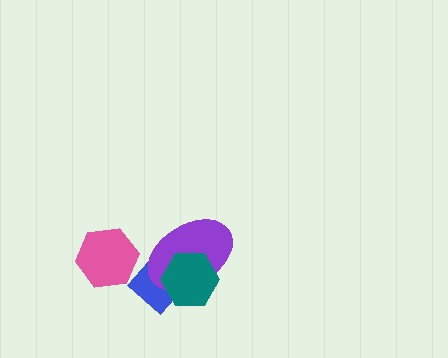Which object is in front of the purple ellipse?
The teal hexagon is in front of the purple ellipse.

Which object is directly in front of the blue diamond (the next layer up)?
The purple ellipse is directly in front of the blue diamond.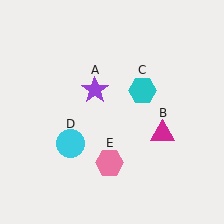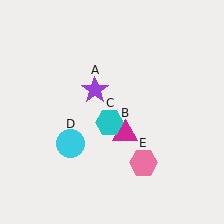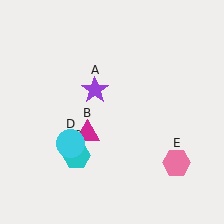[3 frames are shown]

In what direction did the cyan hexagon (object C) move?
The cyan hexagon (object C) moved down and to the left.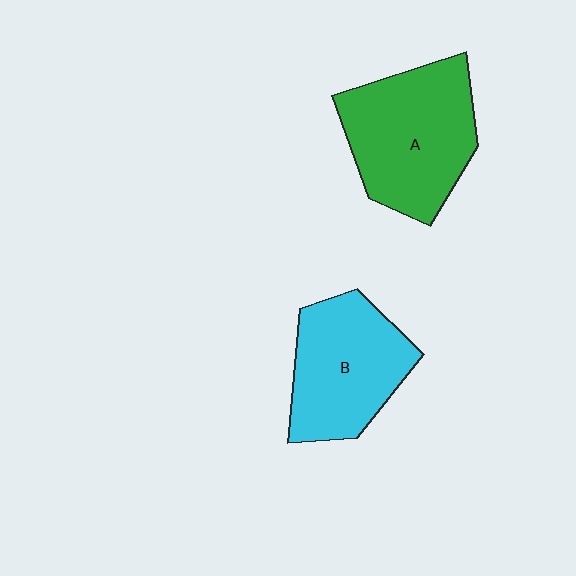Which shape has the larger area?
Shape A (green).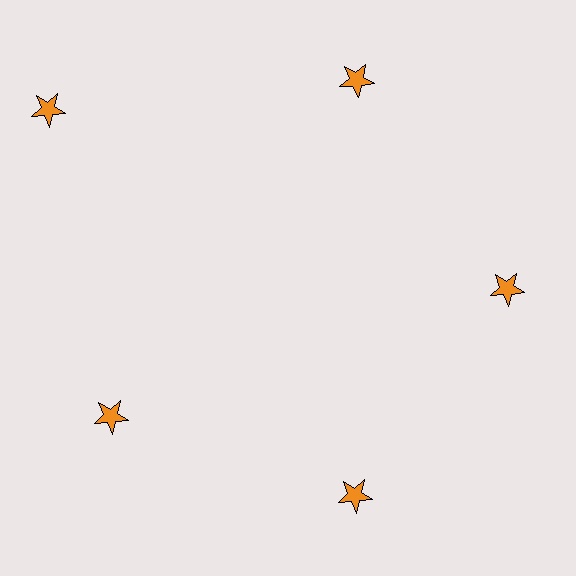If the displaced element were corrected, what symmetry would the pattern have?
It would have 5-fold rotational symmetry — the pattern would map onto itself every 72 degrees.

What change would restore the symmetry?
The symmetry would be restored by moving it inward, back onto the ring so that all 5 stars sit at equal angles and equal distance from the center.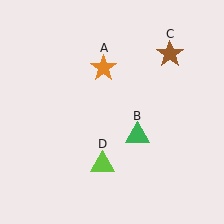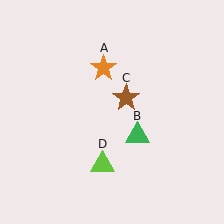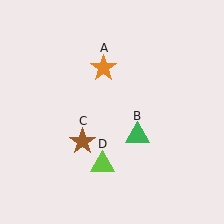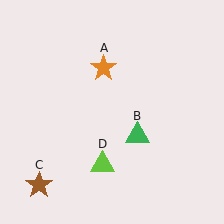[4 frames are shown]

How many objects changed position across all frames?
1 object changed position: brown star (object C).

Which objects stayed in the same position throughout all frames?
Orange star (object A) and green triangle (object B) and lime triangle (object D) remained stationary.